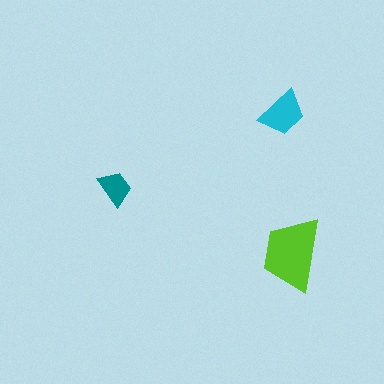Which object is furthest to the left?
The teal trapezoid is leftmost.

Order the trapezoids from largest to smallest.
the lime one, the cyan one, the teal one.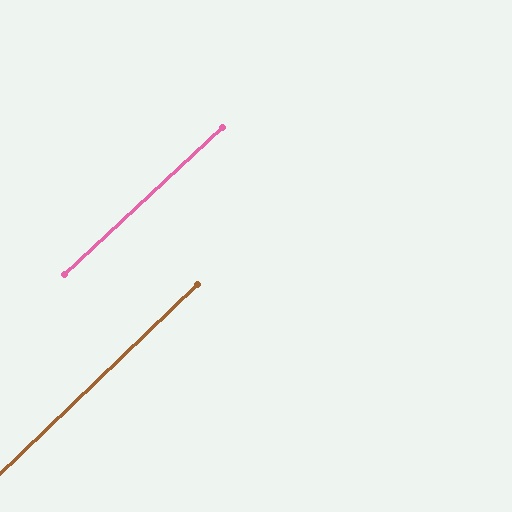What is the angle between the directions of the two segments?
Approximately 1 degree.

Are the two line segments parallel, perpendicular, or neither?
Parallel — their directions differ by only 0.6°.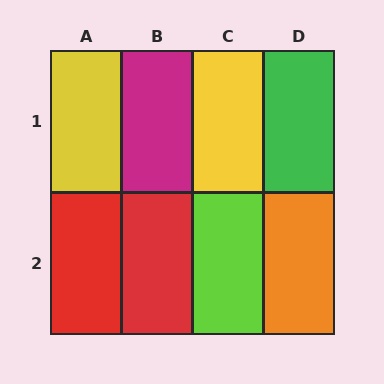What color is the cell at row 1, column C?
Yellow.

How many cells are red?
2 cells are red.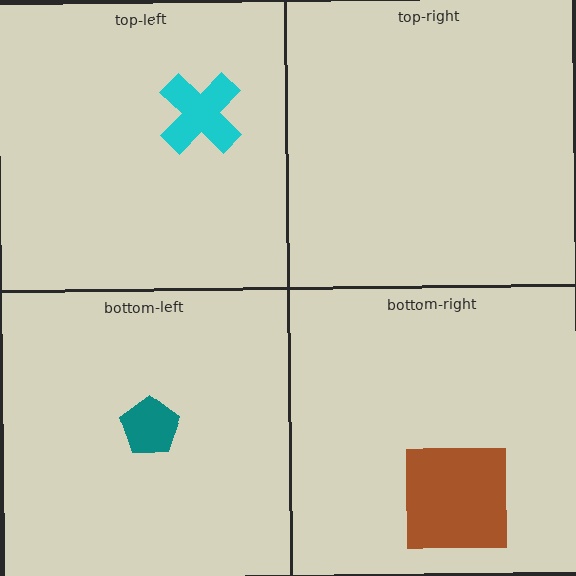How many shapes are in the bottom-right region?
1.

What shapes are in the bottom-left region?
The teal pentagon.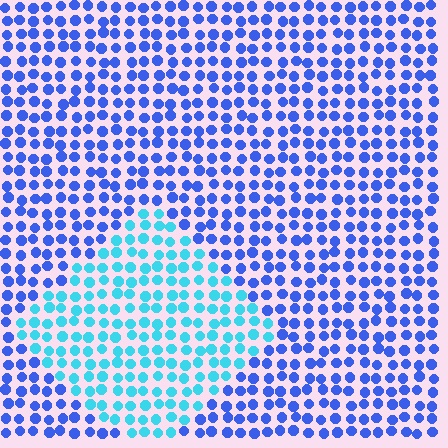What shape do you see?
I see a diamond.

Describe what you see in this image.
The image is filled with small blue elements in a uniform arrangement. A diamond-shaped region is visible where the elements are tinted to a slightly different hue, forming a subtle color boundary.